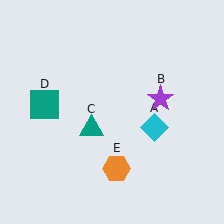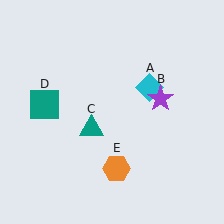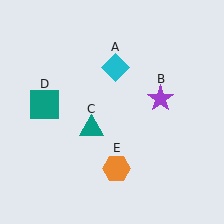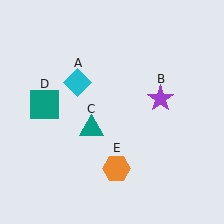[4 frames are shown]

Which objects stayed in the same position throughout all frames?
Purple star (object B) and teal triangle (object C) and teal square (object D) and orange hexagon (object E) remained stationary.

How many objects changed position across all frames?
1 object changed position: cyan diamond (object A).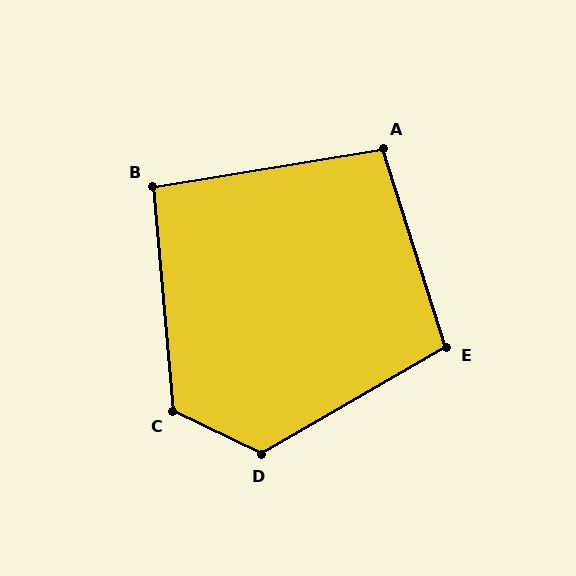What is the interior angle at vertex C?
Approximately 121 degrees (obtuse).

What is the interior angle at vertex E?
Approximately 103 degrees (obtuse).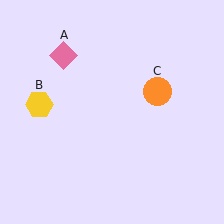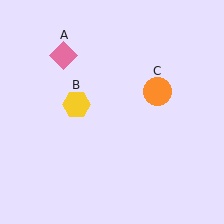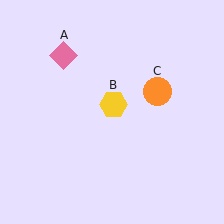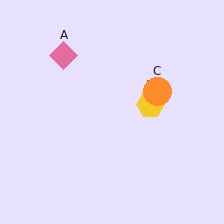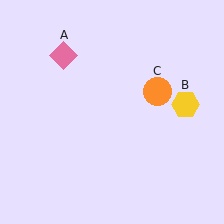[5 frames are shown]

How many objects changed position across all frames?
1 object changed position: yellow hexagon (object B).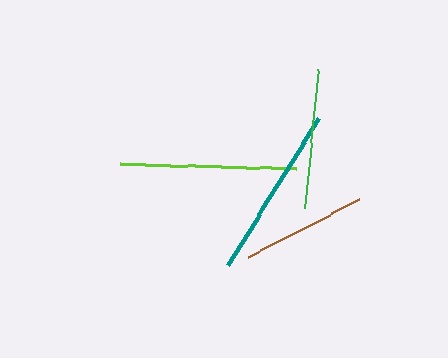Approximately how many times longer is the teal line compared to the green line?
The teal line is approximately 1.2 times the length of the green line.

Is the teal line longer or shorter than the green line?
The teal line is longer than the green line.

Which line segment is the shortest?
The brown line is the shortest at approximately 125 pixels.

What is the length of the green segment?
The green segment is approximately 140 pixels long.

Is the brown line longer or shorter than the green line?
The green line is longer than the brown line.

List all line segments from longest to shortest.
From longest to shortest: lime, teal, green, brown.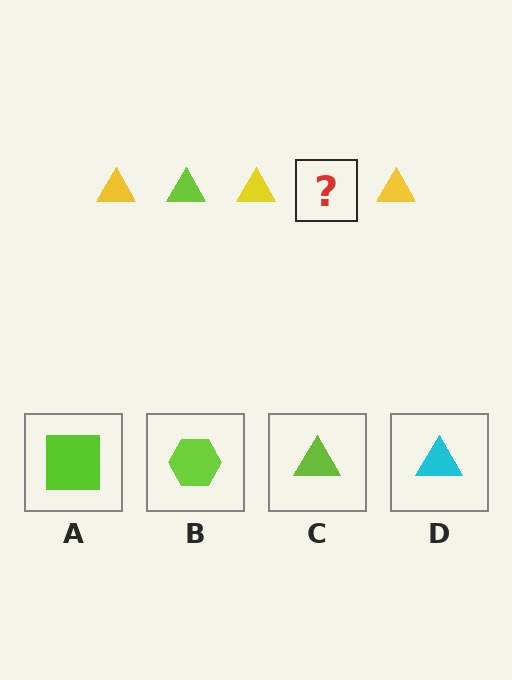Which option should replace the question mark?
Option C.